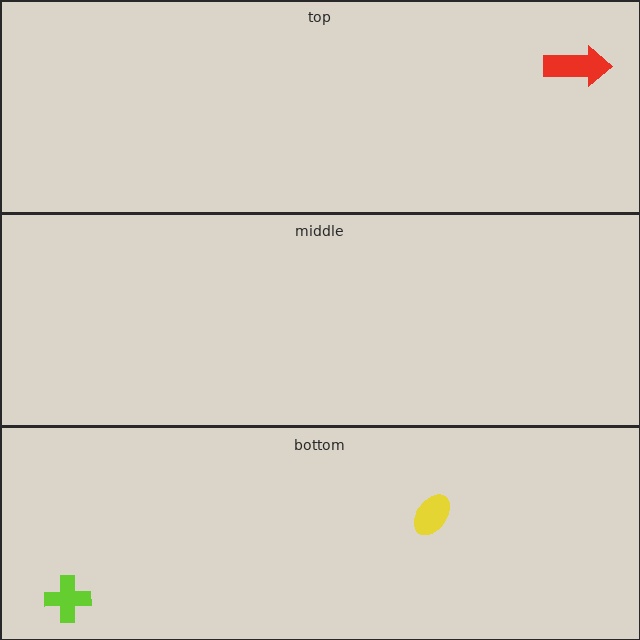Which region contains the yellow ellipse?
The bottom region.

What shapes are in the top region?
The red arrow.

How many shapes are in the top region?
1.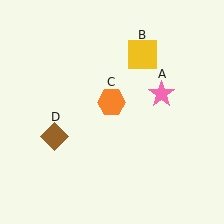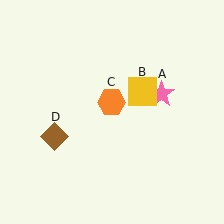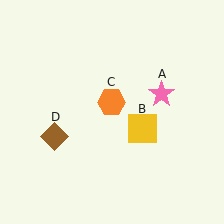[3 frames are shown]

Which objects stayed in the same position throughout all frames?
Pink star (object A) and orange hexagon (object C) and brown diamond (object D) remained stationary.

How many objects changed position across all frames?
1 object changed position: yellow square (object B).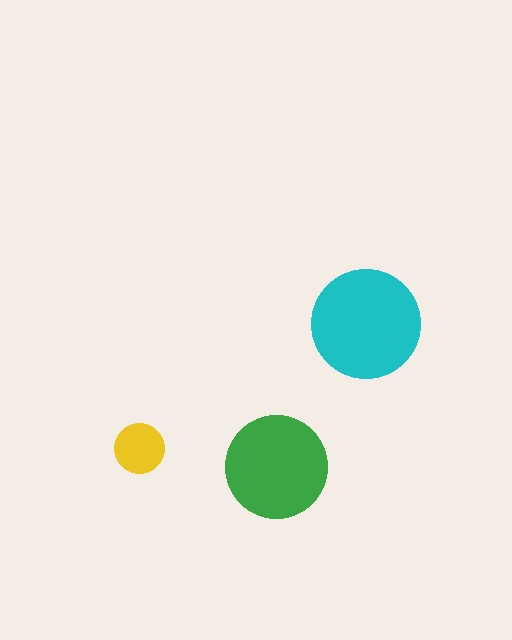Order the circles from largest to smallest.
the cyan one, the green one, the yellow one.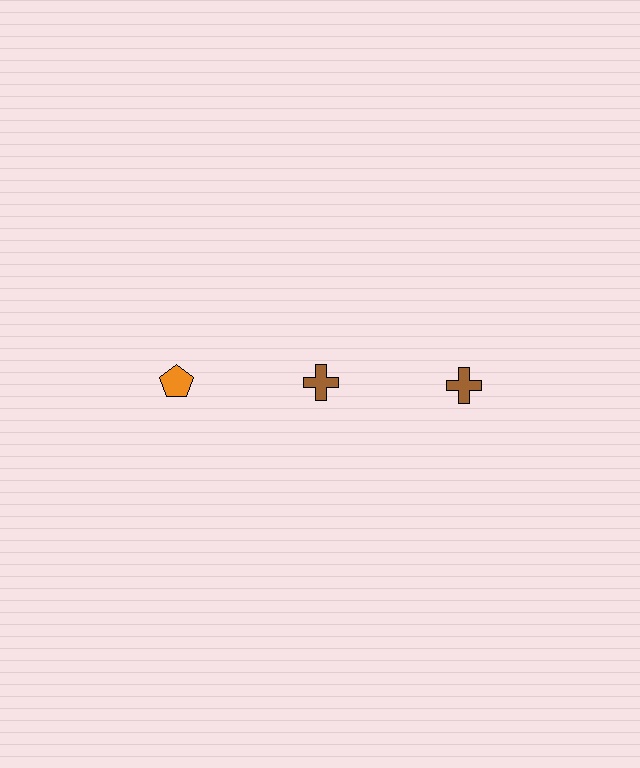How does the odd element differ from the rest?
It differs in both color (orange instead of brown) and shape (pentagon instead of cross).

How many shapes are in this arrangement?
There are 3 shapes arranged in a grid pattern.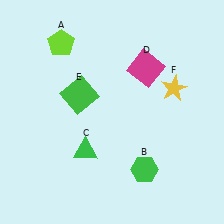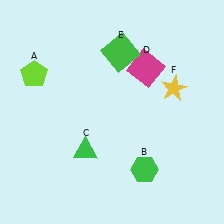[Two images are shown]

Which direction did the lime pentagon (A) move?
The lime pentagon (A) moved down.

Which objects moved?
The objects that moved are: the lime pentagon (A), the green square (E).